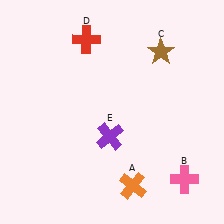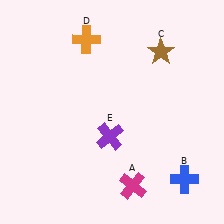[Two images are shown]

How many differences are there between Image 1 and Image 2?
There are 3 differences between the two images.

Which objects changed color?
A changed from orange to magenta. B changed from pink to blue. D changed from red to orange.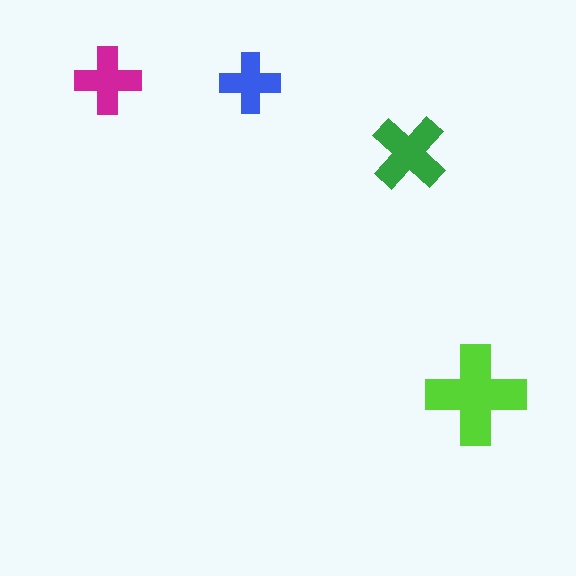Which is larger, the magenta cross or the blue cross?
The magenta one.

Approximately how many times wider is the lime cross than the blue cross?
About 1.5 times wider.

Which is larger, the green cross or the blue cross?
The green one.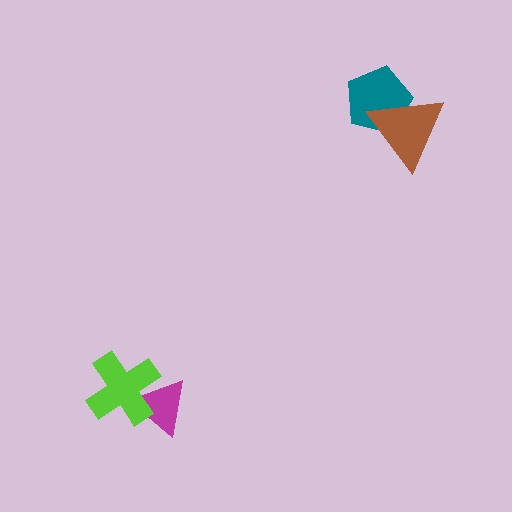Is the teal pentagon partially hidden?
Yes, it is partially covered by another shape.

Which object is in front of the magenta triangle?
The lime cross is in front of the magenta triangle.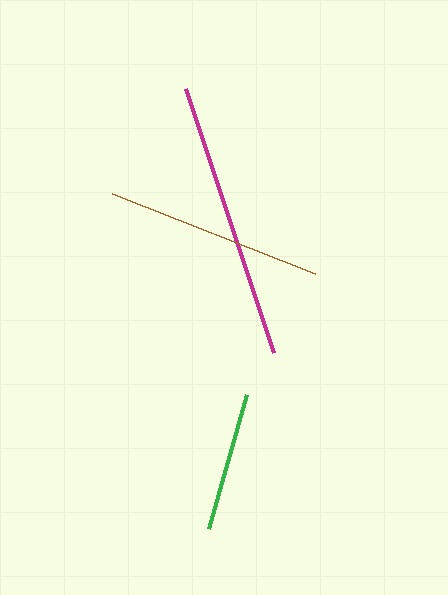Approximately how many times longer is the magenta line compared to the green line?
The magenta line is approximately 2.0 times the length of the green line.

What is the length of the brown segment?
The brown segment is approximately 219 pixels long.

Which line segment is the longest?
The magenta line is the longest at approximately 278 pixels.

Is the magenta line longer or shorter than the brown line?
The magenta line is longer than the brown line.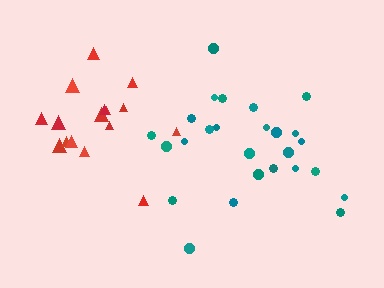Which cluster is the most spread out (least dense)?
Red.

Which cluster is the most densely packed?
Teal.